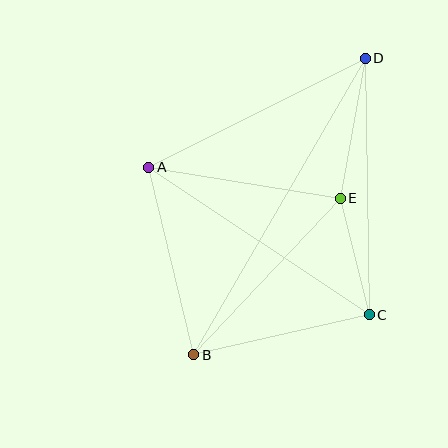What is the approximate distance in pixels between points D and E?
The distance between D and E is approximately 142 pixels.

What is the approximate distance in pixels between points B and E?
The distance between B and E is approximately 214 pixels.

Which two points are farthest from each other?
Points B and D are farthest from each other.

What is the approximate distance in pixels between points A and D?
The distance between A and D is approximately 242 pixels.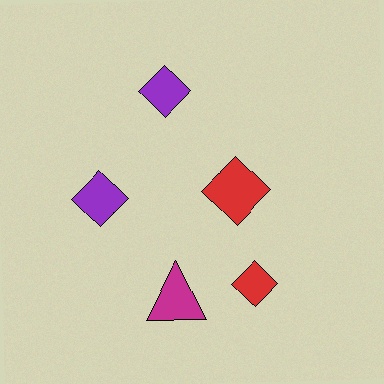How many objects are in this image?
There are 5 objects.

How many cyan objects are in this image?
There are no cyan objects.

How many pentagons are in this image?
There are no pentagons.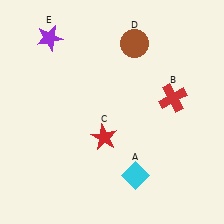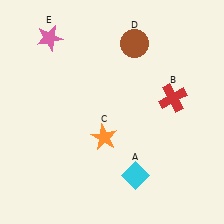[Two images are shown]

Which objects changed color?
C changed from red to orange. E changed from purple to pink.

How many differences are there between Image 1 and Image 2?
There are 2 differences between the two images.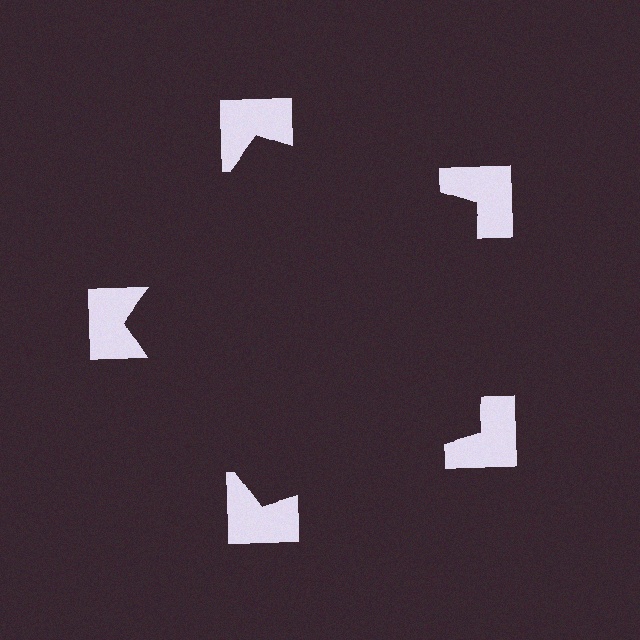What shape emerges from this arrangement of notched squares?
An illusory pentagon — its edges are inferred from the aligned wedge cuts in the notched squares, not physically drawn.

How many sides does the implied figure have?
5 sides.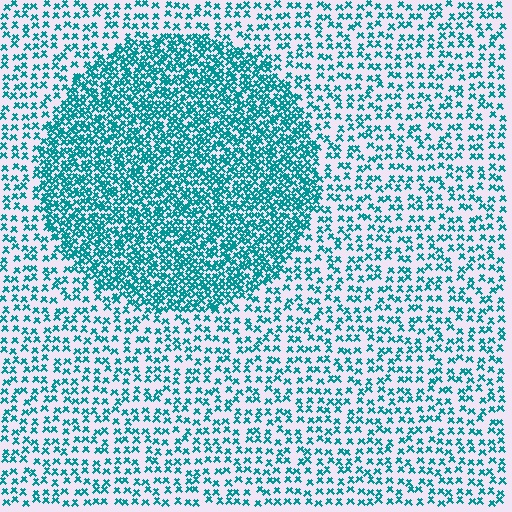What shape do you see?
I see a circle.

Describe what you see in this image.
The image contains small teal elements arranged at two different densities. A circle-shaped region is visible where the elements are more densely packed than the surrounding area.